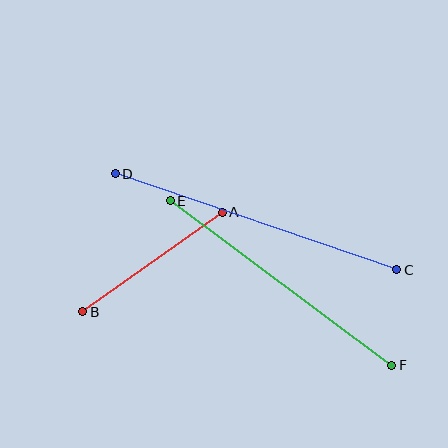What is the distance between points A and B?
The distance is approximately 171 pixels.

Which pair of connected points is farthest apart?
Points C and D are farthest apart.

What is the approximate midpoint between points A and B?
The midpoint is at approximately (153, 262) pixels.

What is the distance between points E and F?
The distance is approximately 276 pixels.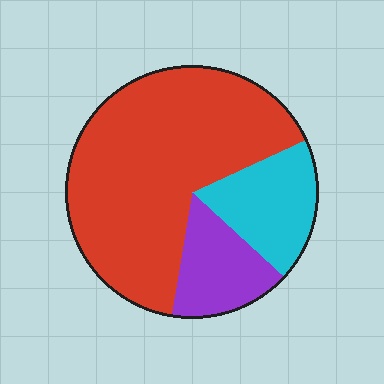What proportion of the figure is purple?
Purple covers roughly 15% of the figure.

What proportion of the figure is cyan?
Cyan takes up about one fifth (1/5) of the figure.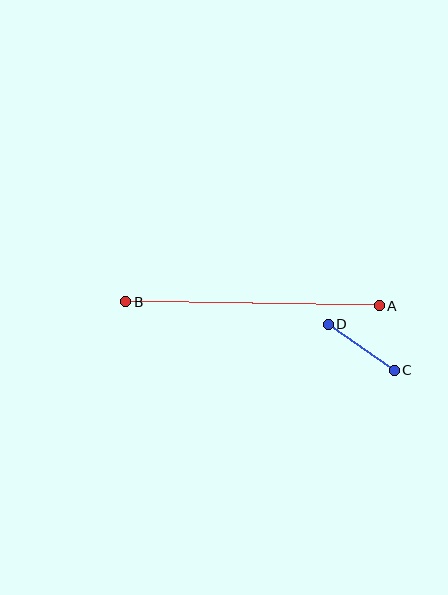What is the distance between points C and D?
The distance is approximately 81 pixels.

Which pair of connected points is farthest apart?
Points A and B are farthest apart.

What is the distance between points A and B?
The distance is approximately 254 pixels.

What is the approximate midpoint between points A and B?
The midpoint is at approximately (253, 304) pixels.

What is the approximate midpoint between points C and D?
The midpoint is at approximately (361, 347) pixels.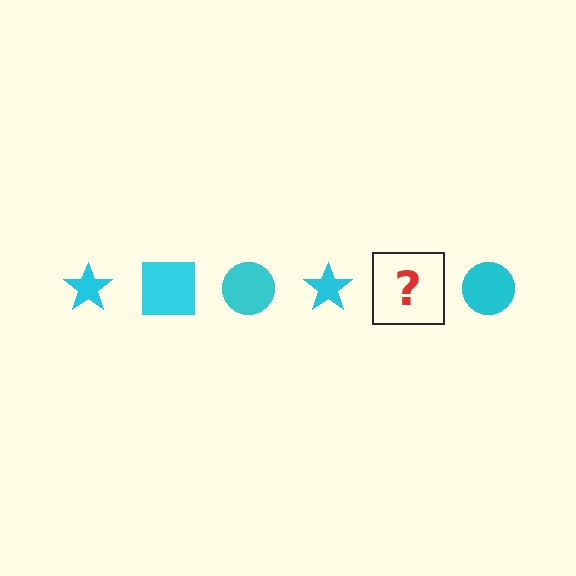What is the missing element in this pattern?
The missing element is a cyan square.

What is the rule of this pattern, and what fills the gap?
The rule is that the pattern cycles through star, square, circle shapes in cyan. The gap should be filled with a cyan square.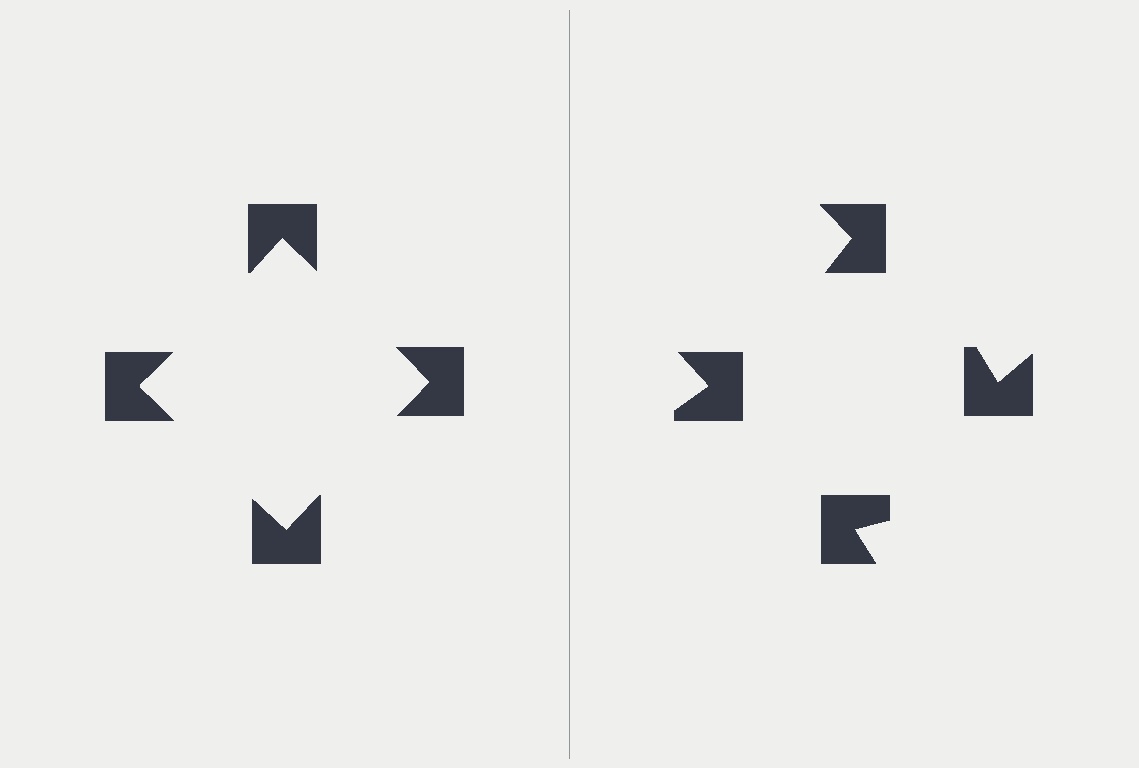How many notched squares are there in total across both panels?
8 — 4 on each side.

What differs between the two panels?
The notched squares are positioned identically on both sides; only the wedge orientations differ. On the left they align to a square; on the right they are misaligned.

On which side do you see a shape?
An illusory square appears on the left side. On the right side the wedge cuts are rotated, so no coherent shape forms.